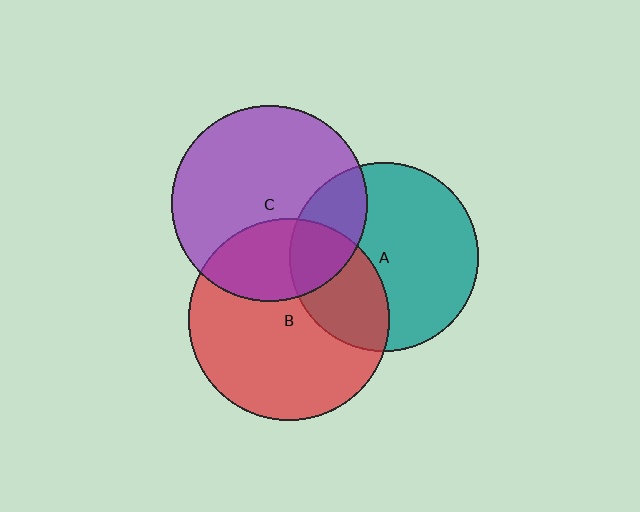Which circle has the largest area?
Circle B (red).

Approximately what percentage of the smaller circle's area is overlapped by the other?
Approximately 25%.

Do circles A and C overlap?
Yes.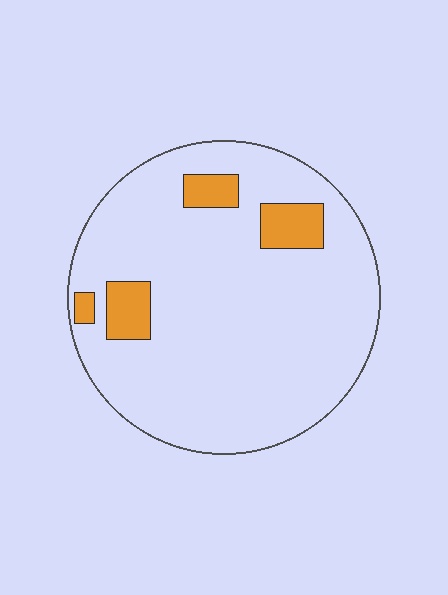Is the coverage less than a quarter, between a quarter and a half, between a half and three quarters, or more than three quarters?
Less than a quarter.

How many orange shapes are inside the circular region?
4.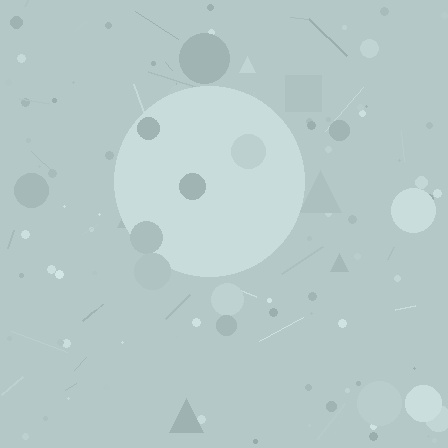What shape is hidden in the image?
A circle is hidden in the image.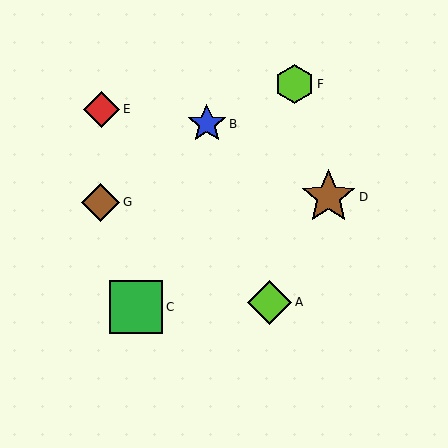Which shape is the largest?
The brown star (labeled D) is the largest.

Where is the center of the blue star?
The center of the blue star is at (207, 124).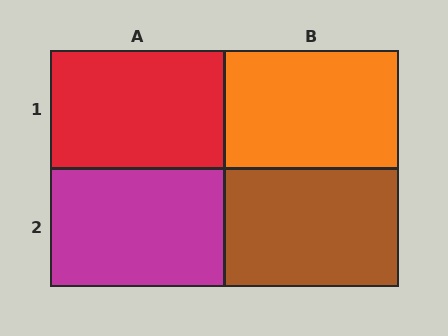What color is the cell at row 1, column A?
Red.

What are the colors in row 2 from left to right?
Magenta, brown.